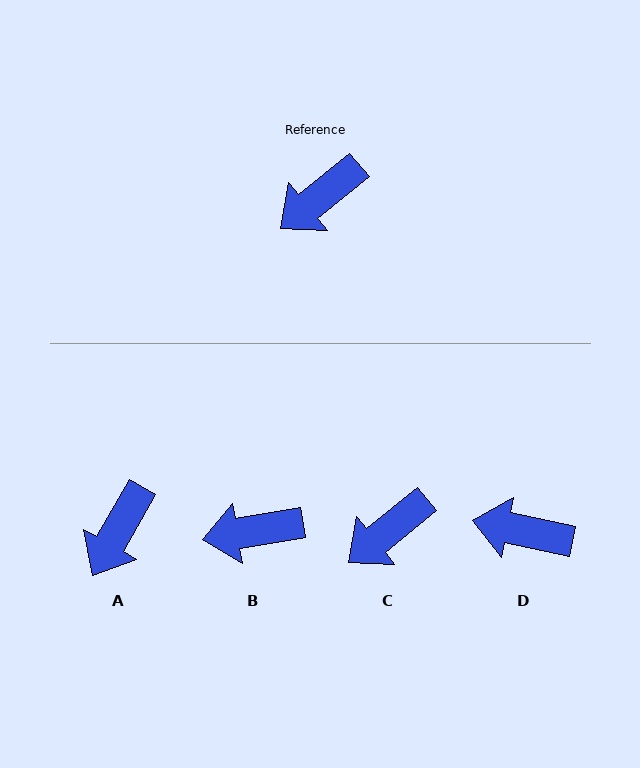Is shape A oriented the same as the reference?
No, it is off by about 22 degrees.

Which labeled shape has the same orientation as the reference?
C.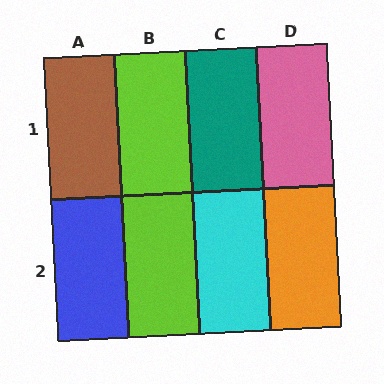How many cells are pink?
1 cell is pink.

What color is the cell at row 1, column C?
Teal.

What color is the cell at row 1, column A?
Brown.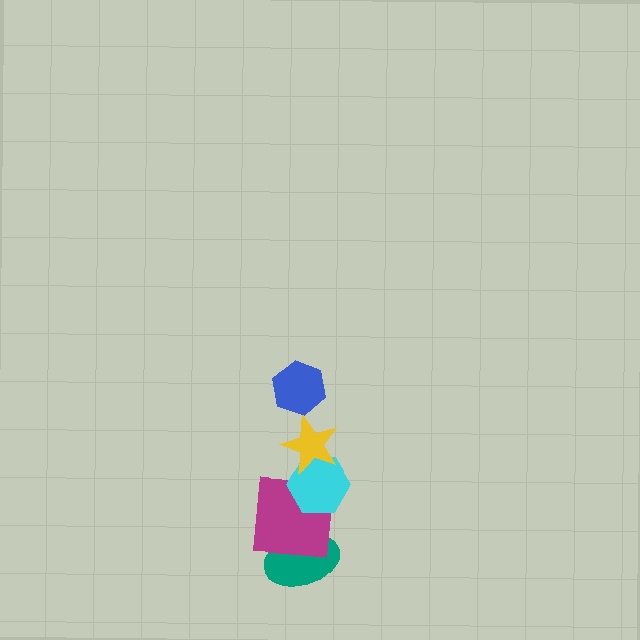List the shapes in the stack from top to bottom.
From top to bottom: the blue hexagon, the yellow star, the cyan hexagon, the magenta square, the teal ellipse.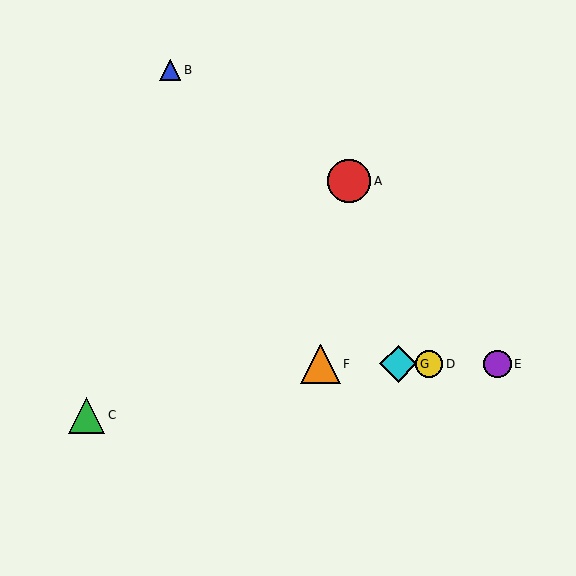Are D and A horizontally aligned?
No, D is at y≈364 and A is at y≈181.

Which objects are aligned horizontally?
Objects D, E, F, G are aligned horizontally.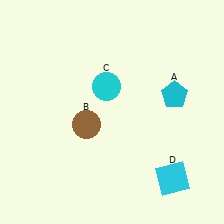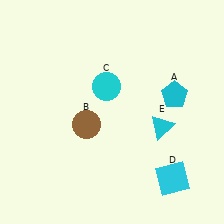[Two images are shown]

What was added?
A cyan triangle (E) was added in Image 2.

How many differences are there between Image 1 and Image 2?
There is 1 difference between the two images.